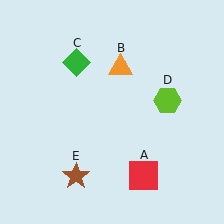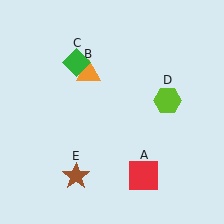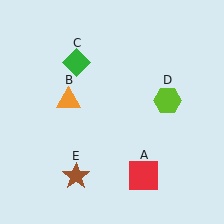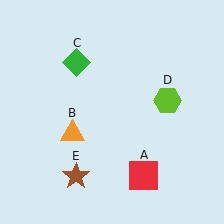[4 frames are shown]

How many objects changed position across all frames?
1 object changed position: orange triangle (object B).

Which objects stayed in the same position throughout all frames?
Red square (object A) and green diamond (object C) and lime hexagon (object D) and brown star (object E) remained stationary.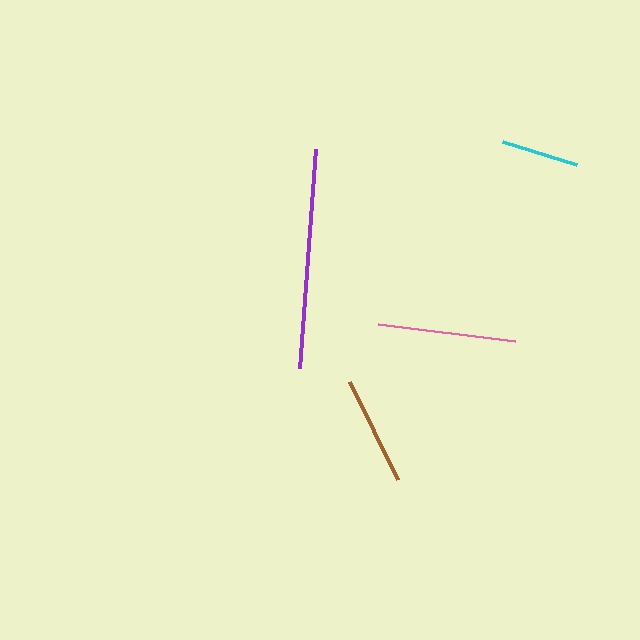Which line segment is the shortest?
The cyan line is the shortest at approximately 78 pixels.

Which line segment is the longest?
The purple line is the longest at approximately 220 pixels.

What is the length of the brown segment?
The brown segment is approximately 109 pixels long.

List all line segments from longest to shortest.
From longest to shortest: purple, pink, brown, cyan.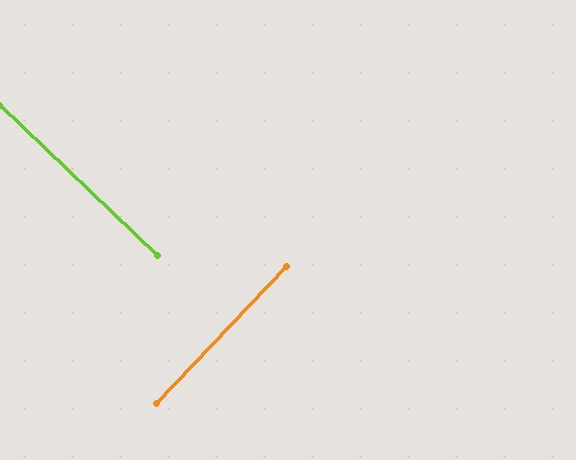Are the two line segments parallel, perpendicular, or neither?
Perpendicular — they meet at approximately 90°.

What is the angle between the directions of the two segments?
Approximately 90 degrees.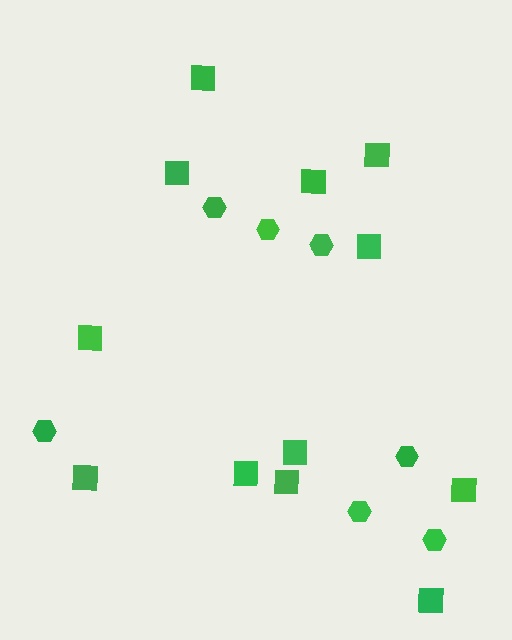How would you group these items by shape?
There are 2 groups: one group of squares (12) and one group of hexagons (7).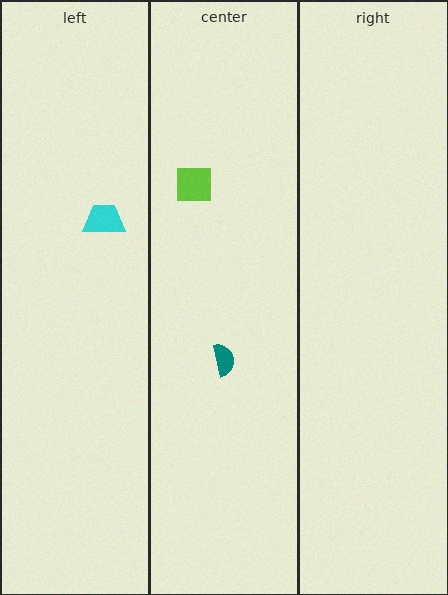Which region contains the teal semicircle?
The center region.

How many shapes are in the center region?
2.